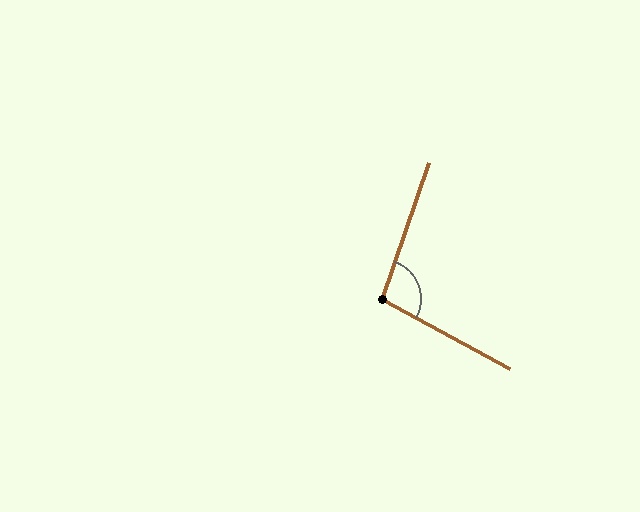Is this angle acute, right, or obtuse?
It is obtuse.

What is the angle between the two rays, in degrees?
Approximately 100 degrees.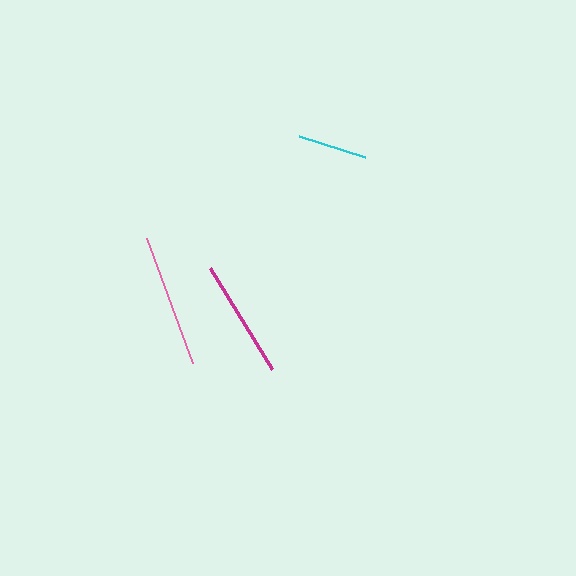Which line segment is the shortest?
The cyan line is the shortest at approximately 69 pixels.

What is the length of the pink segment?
The pink segment is approximately 133 pixels long.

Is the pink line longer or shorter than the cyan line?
The pink line is longer than the cyan line.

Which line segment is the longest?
The pink line is the longest at approximately 133 pixels.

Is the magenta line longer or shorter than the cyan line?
The magenta line is longer than the cyan line.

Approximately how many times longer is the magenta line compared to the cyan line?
The magenta line is approximately 1.7 times the length of the cyan line.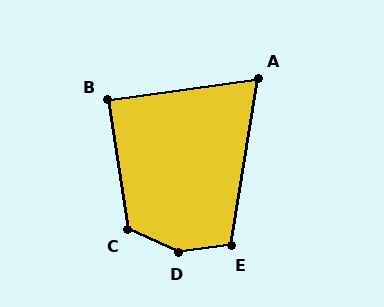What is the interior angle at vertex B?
Approximately 89 degrees (approximately right).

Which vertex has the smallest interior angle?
A, at approximately 73 degrees.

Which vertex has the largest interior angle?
D, at approximately 148 degrees.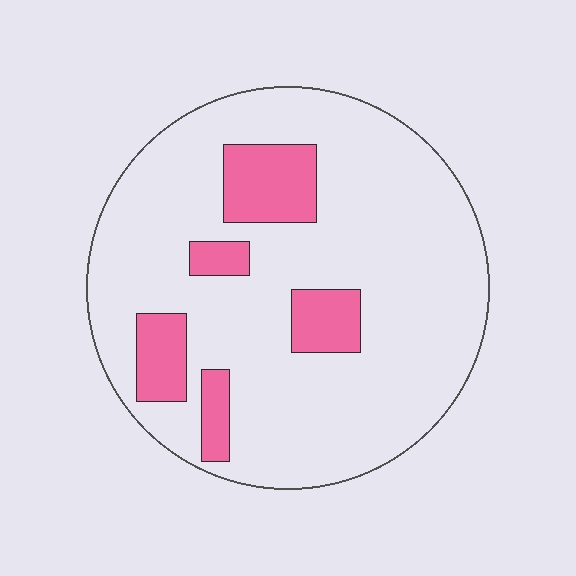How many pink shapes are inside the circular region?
5.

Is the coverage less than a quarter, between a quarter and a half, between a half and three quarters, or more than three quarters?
Less than a quarter.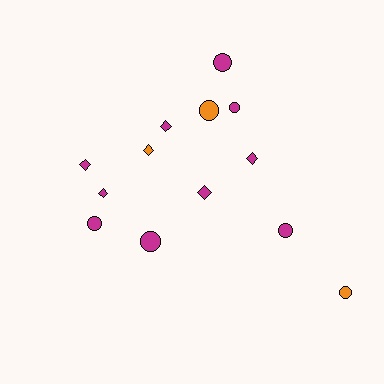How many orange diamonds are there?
There is 1 orange diamond.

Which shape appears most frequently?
Circle, with 7 objects.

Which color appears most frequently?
Magenta, with 10 objects.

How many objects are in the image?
There are 13 objects.